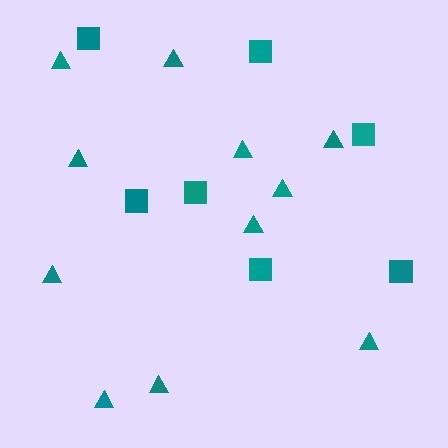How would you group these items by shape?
There are 2 groups: one group of triangles (11) and one group of squares (7).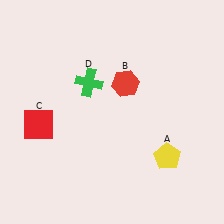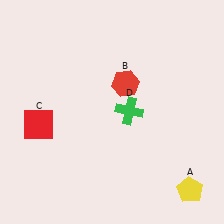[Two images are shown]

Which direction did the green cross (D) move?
The green cross (D) moved right.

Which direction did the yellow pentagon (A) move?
The yellow pentagon (A) moved down.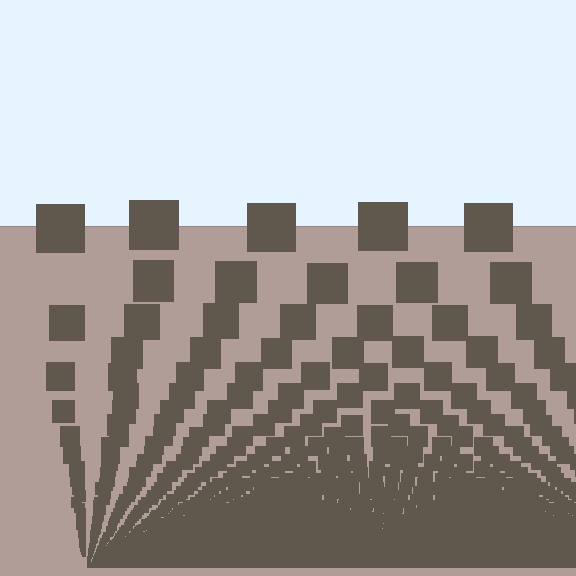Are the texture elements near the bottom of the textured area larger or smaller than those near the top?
Smaller. The gradient is inverted — elements near the bottom are smaller and denser.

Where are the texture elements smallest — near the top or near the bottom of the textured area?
Near the bottom.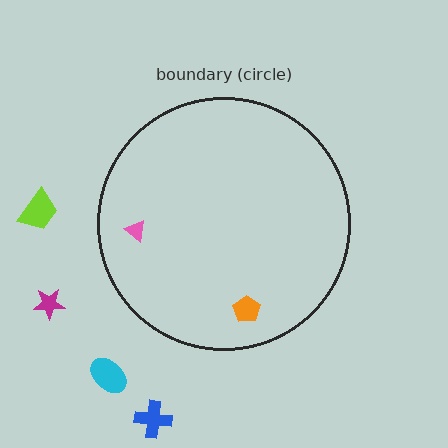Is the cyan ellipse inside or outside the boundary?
Outside.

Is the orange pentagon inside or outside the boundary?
Inside.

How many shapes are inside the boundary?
2 inside, 4 outside.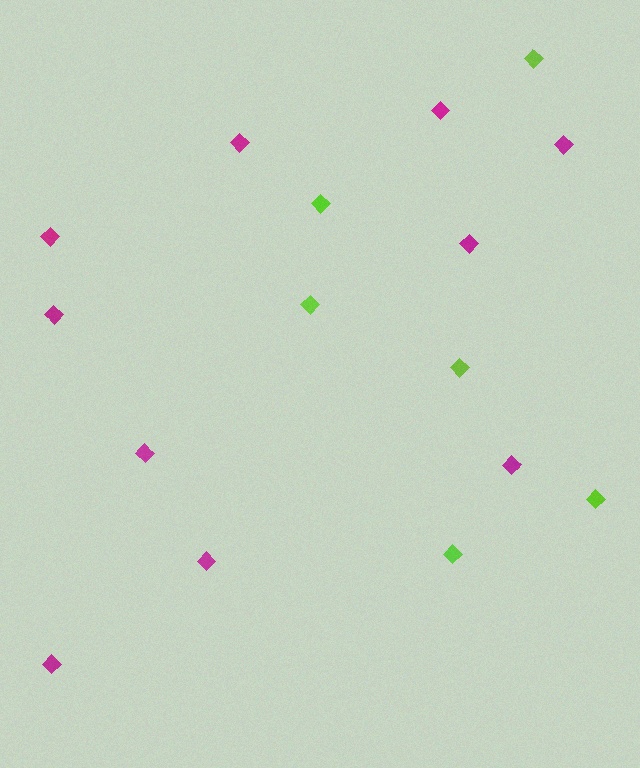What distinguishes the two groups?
There are 2 groups: one group of magenta diamonds (10) and one group of lime diamonds (6).